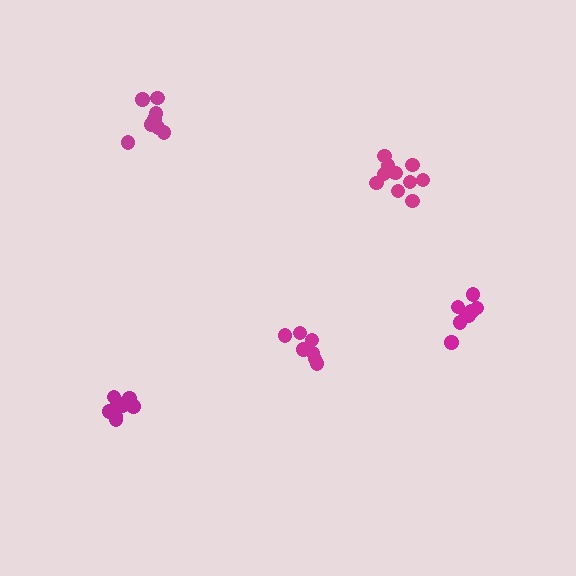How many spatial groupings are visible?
There are 5 spatial groupings.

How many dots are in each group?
Group 1: 8 dots, Group 2: 10 dots, Group 3: 8 dots, Group 4: 9 dots, Group 5: 7 dots (42 total).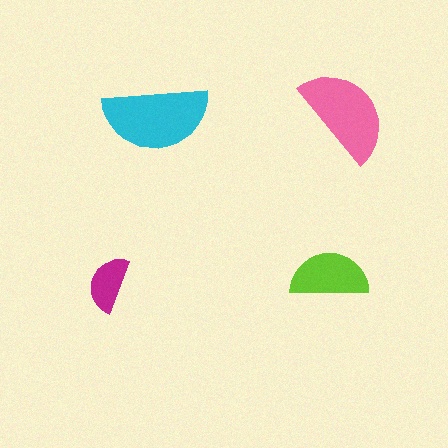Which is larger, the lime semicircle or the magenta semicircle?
The lime one.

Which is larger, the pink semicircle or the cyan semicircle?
The cyan one.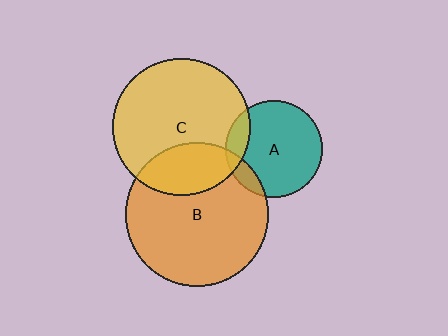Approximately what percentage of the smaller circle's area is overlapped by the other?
Approximately 25%.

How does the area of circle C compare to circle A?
Approximately 2.0 times.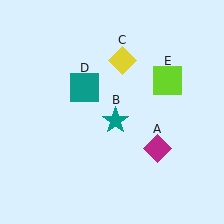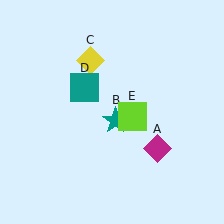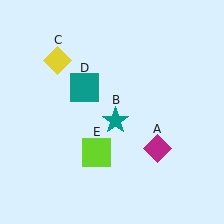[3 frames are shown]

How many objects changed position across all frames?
2 objects changed position: yellow diamond (object C), lime square (object E).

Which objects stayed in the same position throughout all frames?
Magenta diamond (object A) and teal star (object B) and teal square (object D) remained stationary.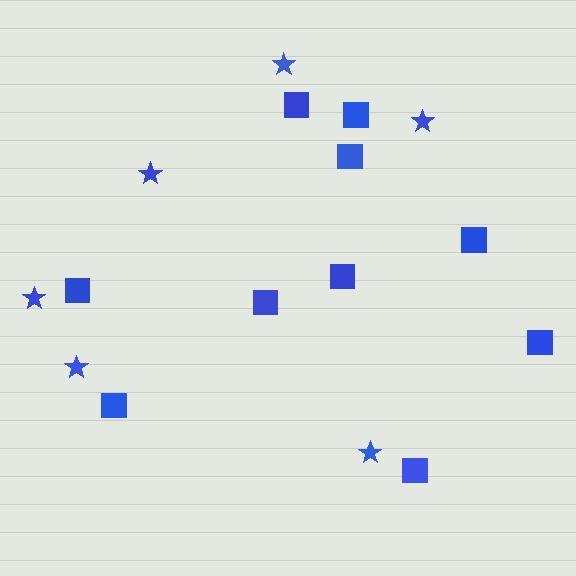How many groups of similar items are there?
There are 2 groups: one group of squares (10) and one group of stars (6).